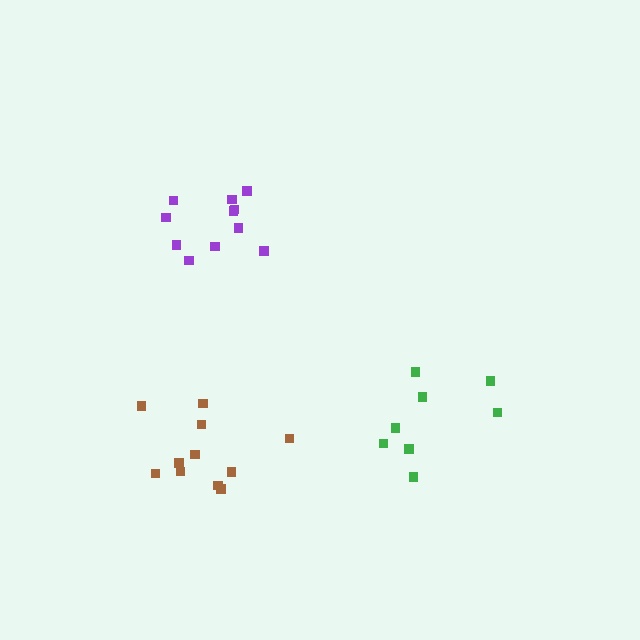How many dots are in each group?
Group 1: 11 dots, Group 2: 11 dots, Group 3: 8 dots (30 total).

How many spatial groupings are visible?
There are 3 spatial groupings.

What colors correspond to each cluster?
The clusters are colored: brown, purple, green.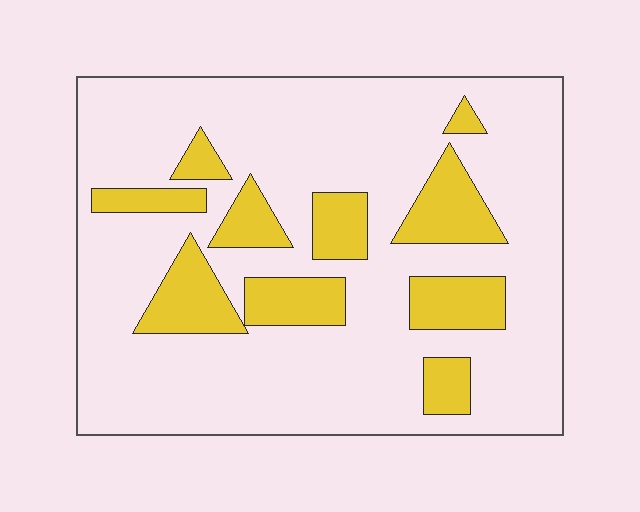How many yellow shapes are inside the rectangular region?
10.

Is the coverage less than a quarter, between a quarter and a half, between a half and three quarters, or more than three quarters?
Less than a quarter.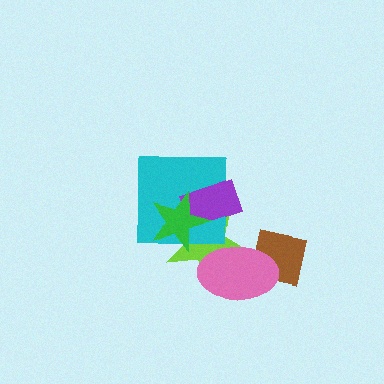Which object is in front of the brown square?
The pink ellipse is in front of the brown square.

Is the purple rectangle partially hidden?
Yes, it is partially covered by another shape.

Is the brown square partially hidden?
Yes, it is partially covered by another shape.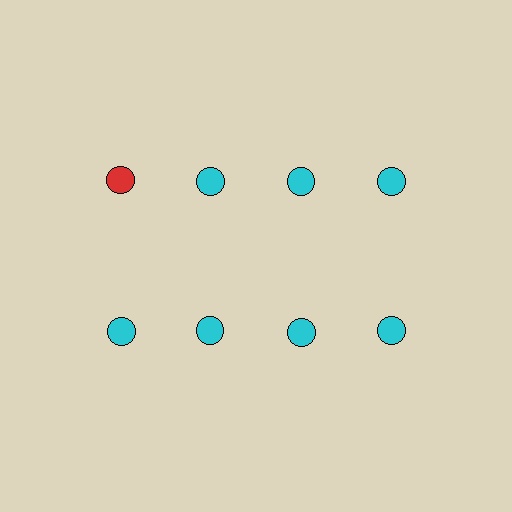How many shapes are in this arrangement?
There are 8 shapes arranged in a grid pattern.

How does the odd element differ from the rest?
It has a different color: red instead of cyan.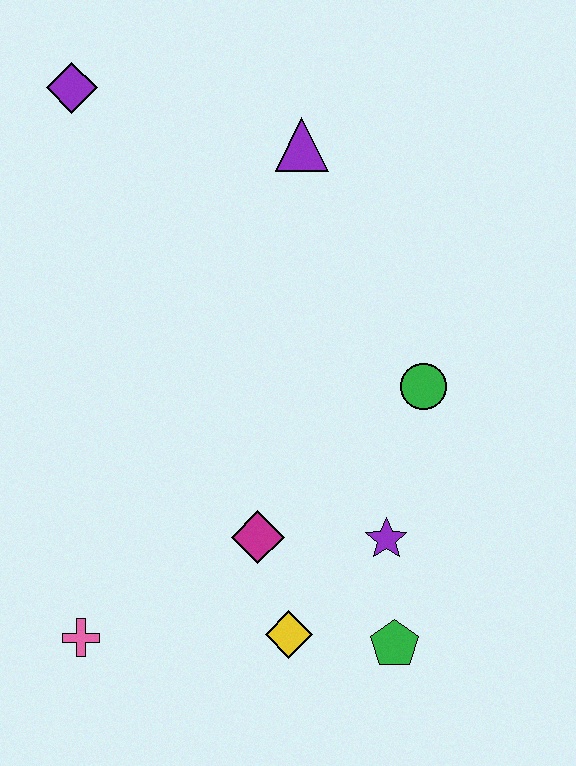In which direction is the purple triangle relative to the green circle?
The purple triangle is above the green circle.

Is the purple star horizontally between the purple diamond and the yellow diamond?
No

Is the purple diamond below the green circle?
No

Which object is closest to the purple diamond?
The purple triangle is closest to the purple diamond.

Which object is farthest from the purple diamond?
The green pentagon is farthest from the purple diamond.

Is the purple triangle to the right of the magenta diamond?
Yes